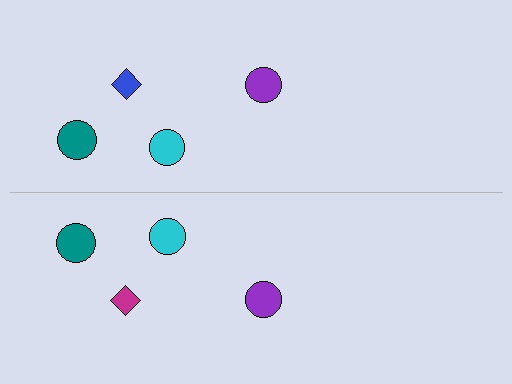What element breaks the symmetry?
The magenta diamond on the bottom side breaks the symmetry — its mirror counterpart is blue.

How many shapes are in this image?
There are 8 shapes in this image.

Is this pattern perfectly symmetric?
No, the pattern is not perfectly symmetric. The magenta diamond on the bottom side breaks the symmetry — its mirror counterpart is blue.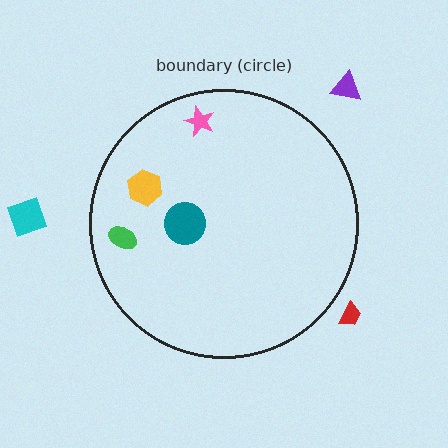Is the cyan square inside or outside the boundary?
Outside.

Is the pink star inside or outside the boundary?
Inside.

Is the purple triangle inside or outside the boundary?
Outside.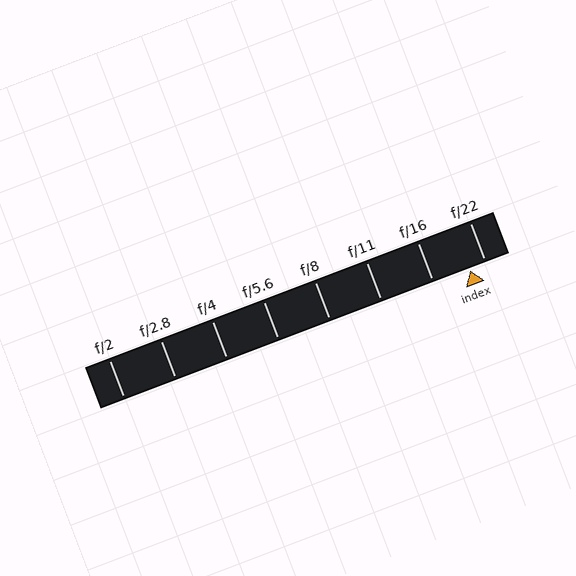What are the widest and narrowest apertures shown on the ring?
The widest aperture shown is f/2 and the narrowest is f/22.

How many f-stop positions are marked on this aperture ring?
There are 8 f-stop positions marked.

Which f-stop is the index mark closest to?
The index mark is closest to f/22.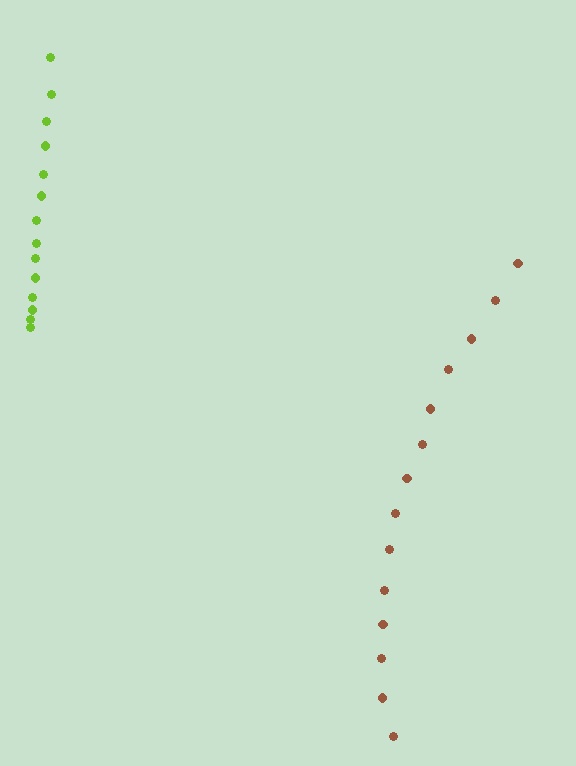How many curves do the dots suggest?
There are 2 distinct paths.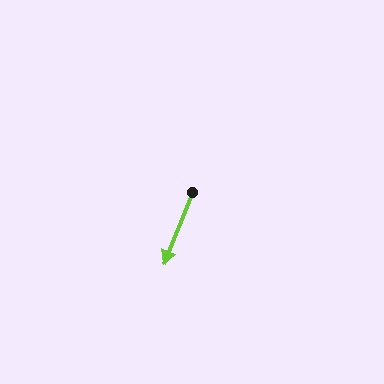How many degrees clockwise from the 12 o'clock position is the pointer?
Approximately 202 degrees.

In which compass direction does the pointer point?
South.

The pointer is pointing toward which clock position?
Roughly 7 o'clock.